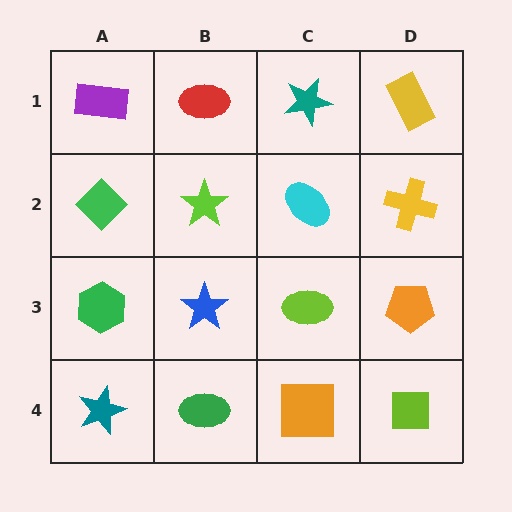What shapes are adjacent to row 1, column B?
A lime star (row 2, column B), a purple rectangle (row 1, column A), a teal star (row 1, column C).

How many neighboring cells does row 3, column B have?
4.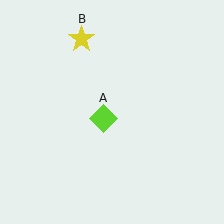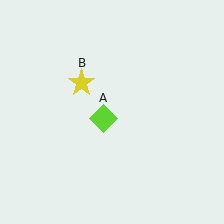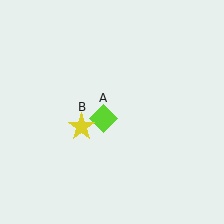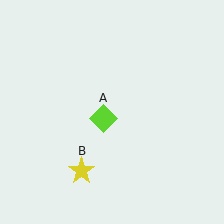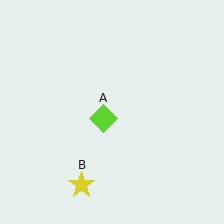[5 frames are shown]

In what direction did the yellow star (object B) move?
The yellow star (object B) moved down.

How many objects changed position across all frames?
1 object changed position: yellow star (object B).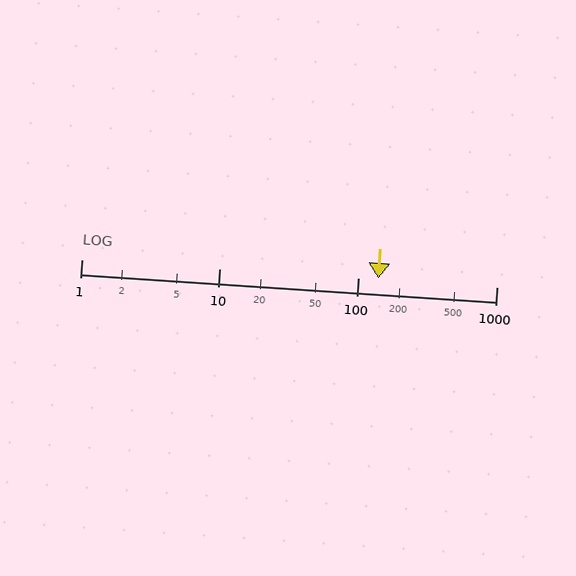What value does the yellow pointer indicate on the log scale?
The pointer indicates approximately 140.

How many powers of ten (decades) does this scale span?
The scale spans 3 decades, from 1 to 1000.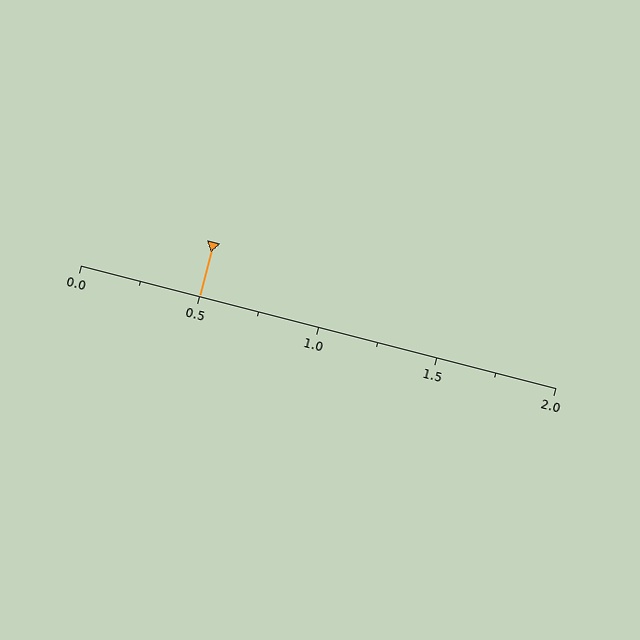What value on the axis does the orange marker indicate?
The marker indicates approximately 0.5.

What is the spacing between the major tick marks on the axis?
The major ticks are spaced 0.5 apart.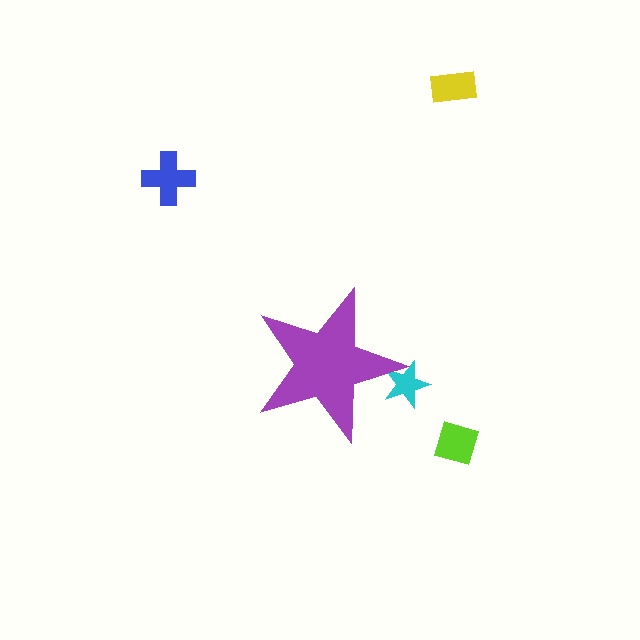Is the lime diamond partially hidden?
No, the lime diamond is fully visible.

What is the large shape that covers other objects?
A purple star.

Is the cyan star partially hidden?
Yes, the cyan star is partially hidden behind the purple star.